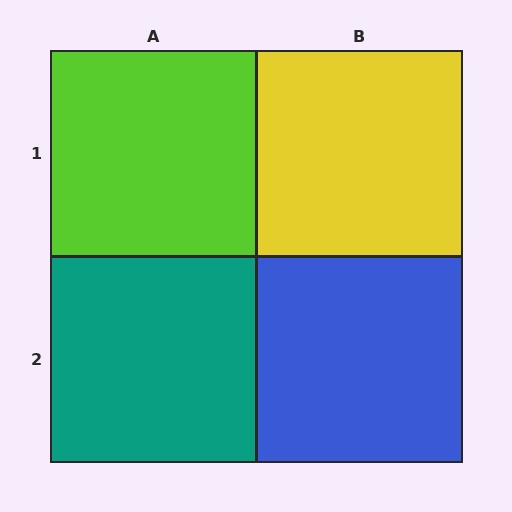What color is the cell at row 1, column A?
Lime.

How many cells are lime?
1 cell is lime.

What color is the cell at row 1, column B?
Yellow.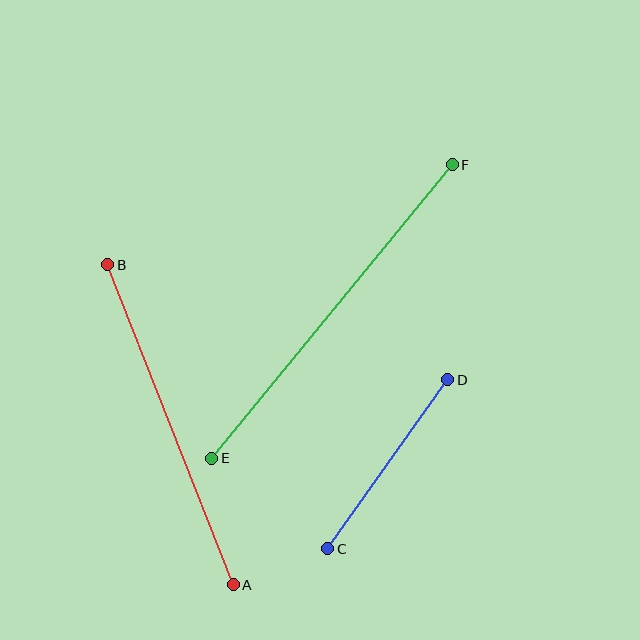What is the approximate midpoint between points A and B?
The midpoint is at approximately (171, 425) pixels.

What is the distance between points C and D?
The distance is approximately 207 pixels.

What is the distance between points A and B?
The distance is approximately 344 pixels.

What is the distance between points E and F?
The distance is approximately 379 pixels.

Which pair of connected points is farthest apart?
Points E and F are farthest apart.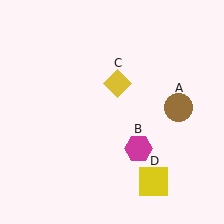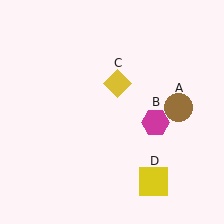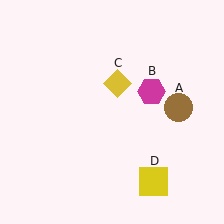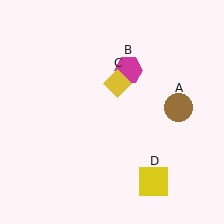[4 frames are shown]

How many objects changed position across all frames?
1 object changed position: magenta hexagon (object B).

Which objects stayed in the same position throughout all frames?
Brown circle (object A) and yellow diamond (object C) and yellow square (object D) remained stationary.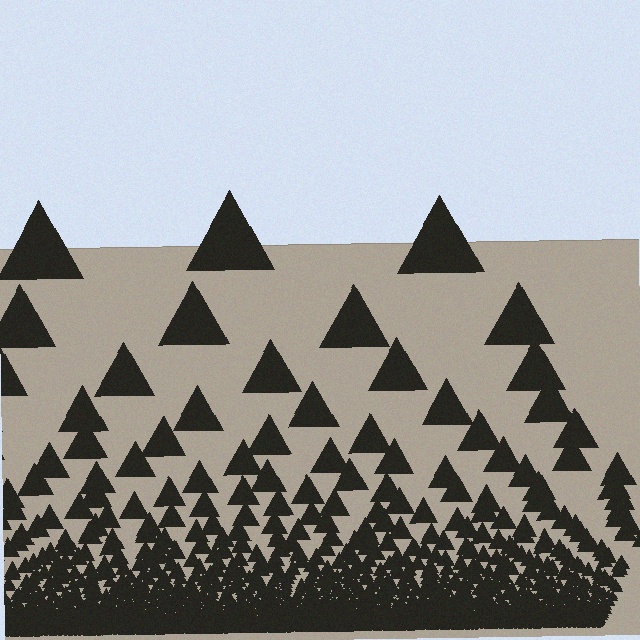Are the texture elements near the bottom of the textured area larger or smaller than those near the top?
Smaller. The gradient is inverted — elements near the bottom are smaller and denser.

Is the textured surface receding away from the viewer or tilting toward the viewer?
The surface appears to tilt toward the viewer. Texture elements get larger and sparser toward the top.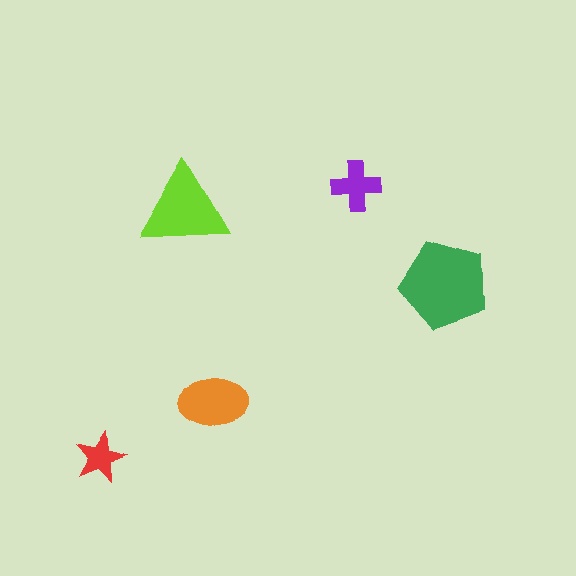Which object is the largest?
The green pentagon.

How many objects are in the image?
There are 5 objects in the image.